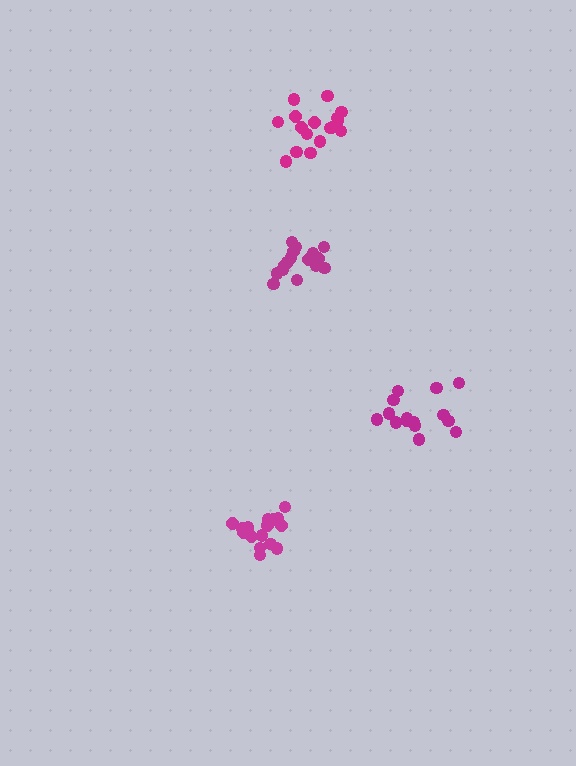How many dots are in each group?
Group 1: 17 dots, Group 2: 16 dots, Group 3: 17 dots, Group 4: 15 dots (65 total).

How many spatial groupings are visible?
There are 4 spatial groupings.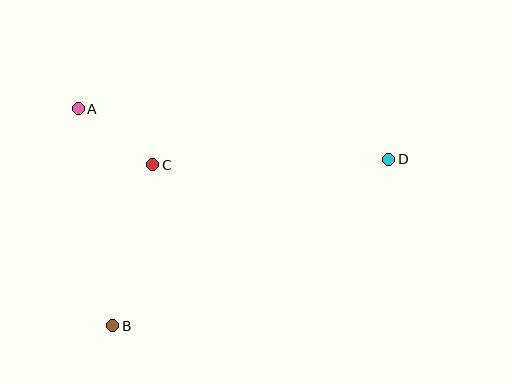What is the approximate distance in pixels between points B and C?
The distance between B and C is approximately 166 pixels.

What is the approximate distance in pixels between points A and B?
The distance between A and B is approximately 220 pixels.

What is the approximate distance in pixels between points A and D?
The distance between A and D is approximately 315 pixels.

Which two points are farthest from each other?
Points B and D are farthest from each other.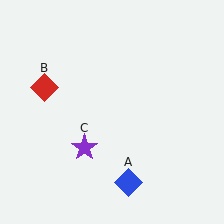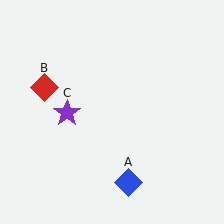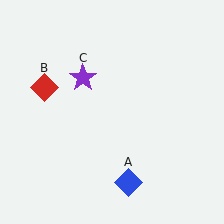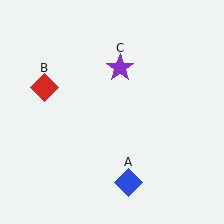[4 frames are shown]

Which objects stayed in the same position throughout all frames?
Blue diamond (object A) and red diamond (object B) remained stationary.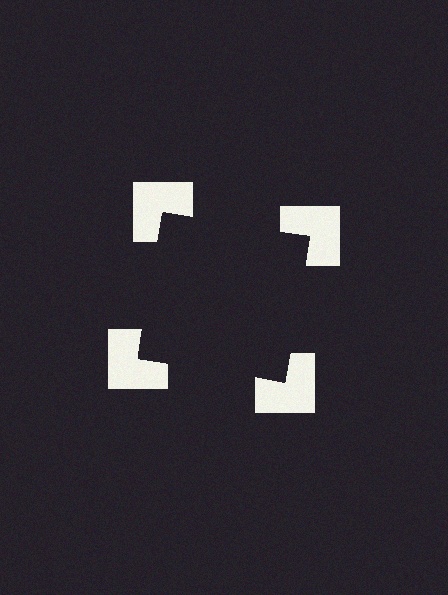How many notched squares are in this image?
There are 4 — one at each vertex of the illusory square.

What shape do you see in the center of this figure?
An illusory square — its edges are inferred from the aligned wedge cuts in the notched squares, not physically drawn.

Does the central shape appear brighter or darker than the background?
It typically appears slightly darker than the background, even though no actual brightness change is drawn.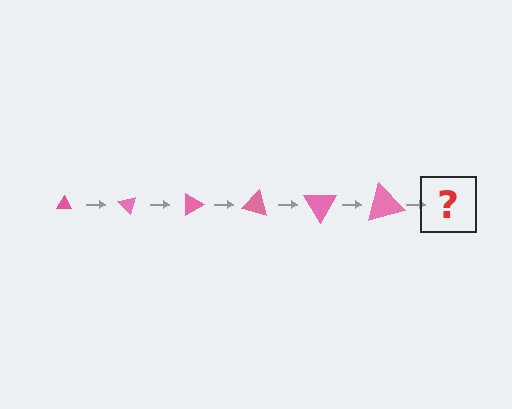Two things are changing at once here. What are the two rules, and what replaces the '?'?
The two rules are that the triangle grows larger each step and it rotates 45 degrees each step. The '?' should be a triangle, larger than the previous one and rotated 270 degrees from the start.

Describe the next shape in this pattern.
It should be a triangle, larger than the previous one and rotated 270 degrees from the start.